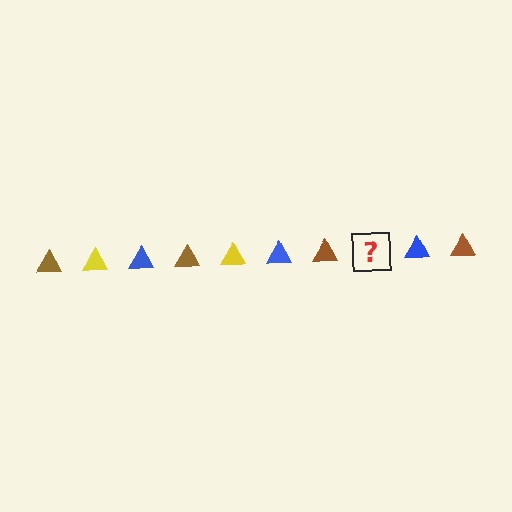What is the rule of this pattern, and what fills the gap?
The rule is that the pattern cycles through brown, yellow, blue triangles. The gap should be filled with a yellow triangle.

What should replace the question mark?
The question mark should be replaced with a yellow triangle.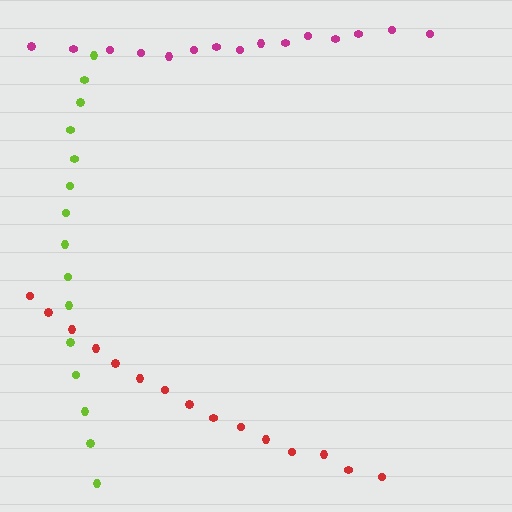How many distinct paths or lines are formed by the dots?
There are 3 distinct paths.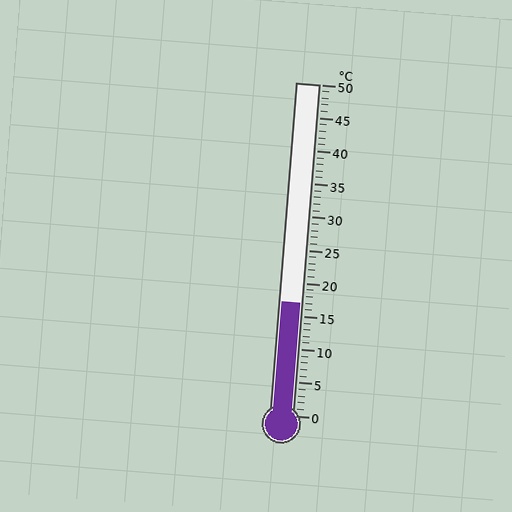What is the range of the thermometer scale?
The thermometer scale ranges from 0°C to 50°C.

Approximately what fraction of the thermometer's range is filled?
The thermometer is filled to approximately 35% of its range.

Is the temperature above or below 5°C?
The temperature is above 5°C.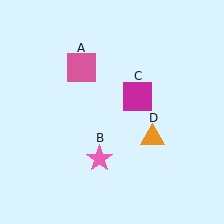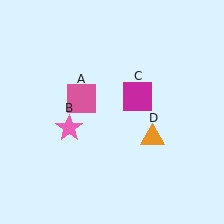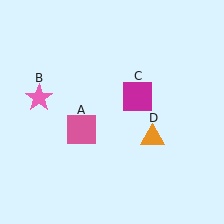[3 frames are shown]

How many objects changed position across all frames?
2 objects changed position: pink square (object A), pink star (object B).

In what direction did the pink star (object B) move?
The pink star (object B) moved up and to the left.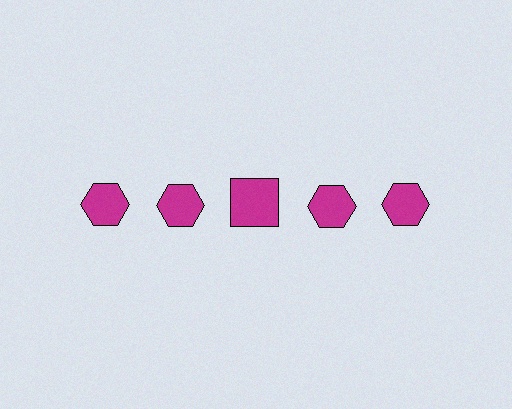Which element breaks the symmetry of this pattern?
The magenta square in the top row, center column breaks the symmetry. All other shapes are magenta hexagons.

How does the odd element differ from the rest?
It has a different shape: square instead of hexagon.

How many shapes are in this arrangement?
There are 5 shapes arranged in a grid pattern.